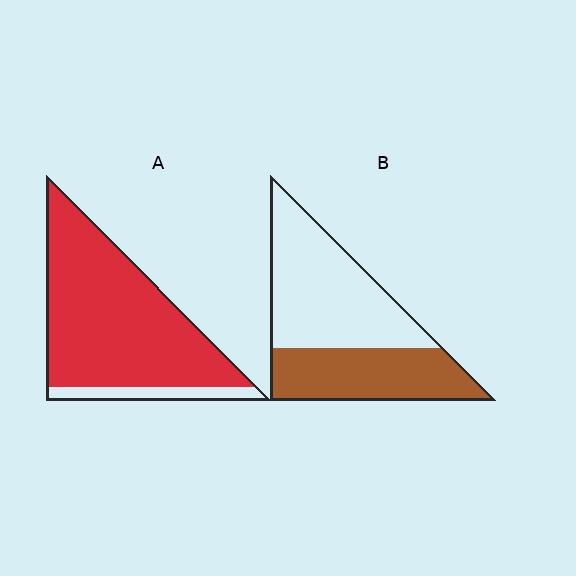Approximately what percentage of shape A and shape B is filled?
A is approximately 90% and B is approximately 40%.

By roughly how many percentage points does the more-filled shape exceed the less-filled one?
By roughly 45 percentage points (A over B).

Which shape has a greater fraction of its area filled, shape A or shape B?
Shape A.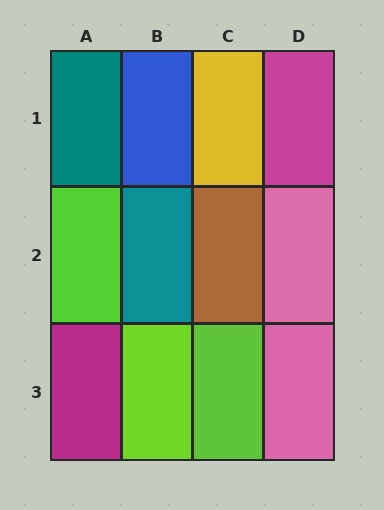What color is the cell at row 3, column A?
Magenta.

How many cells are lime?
3 cells are lime.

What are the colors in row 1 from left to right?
Teal, blue, yellow, magenta.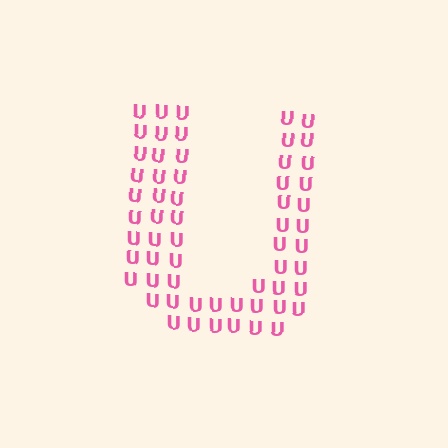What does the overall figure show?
The overall figure shows the letter U.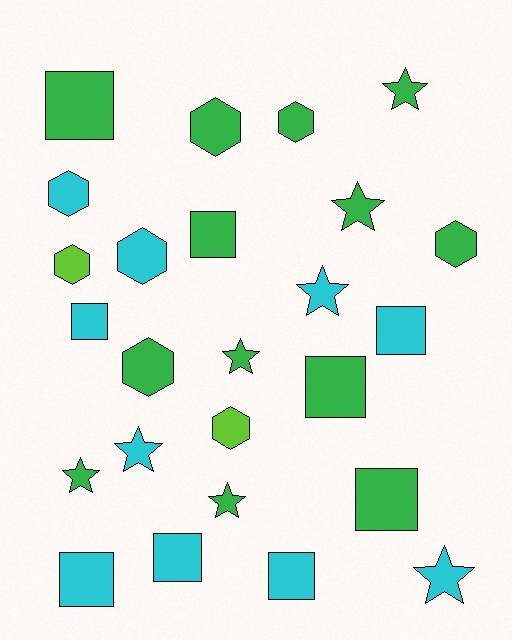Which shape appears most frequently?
Square, with 9 objects.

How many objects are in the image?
There are 25 objects.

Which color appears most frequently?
Green, with 13 objects.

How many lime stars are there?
There are no lime stars.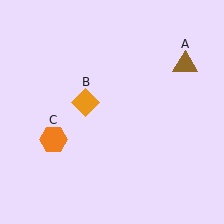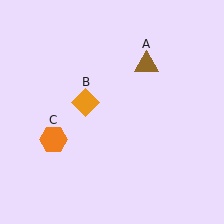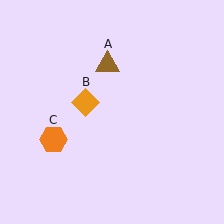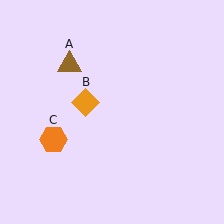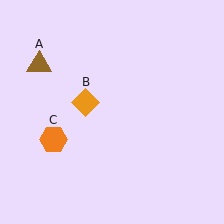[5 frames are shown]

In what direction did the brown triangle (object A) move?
The brown triangle (object A) moved left.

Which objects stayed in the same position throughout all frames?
Orange diamond (object B) and orange hexagon (object C) remained stationary.